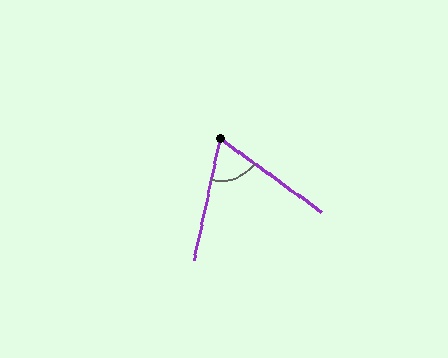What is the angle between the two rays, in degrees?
Approximately 66 degrees.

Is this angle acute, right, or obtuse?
It is acute.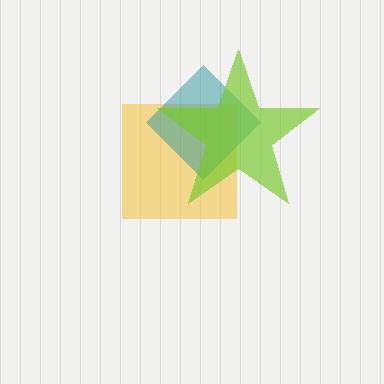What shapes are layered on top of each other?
The layered shapes are: a yellow square, a teal diamond, a lime star.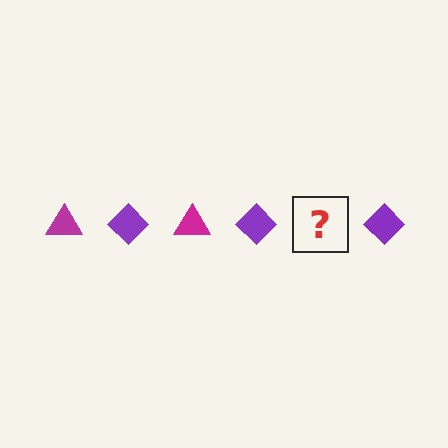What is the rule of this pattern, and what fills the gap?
The rule is that the pattern alternates between magenta triangle and purple diamond. The gap should be filled with a magenta triangle.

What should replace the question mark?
The question mark should be replaced with a magenta triangle.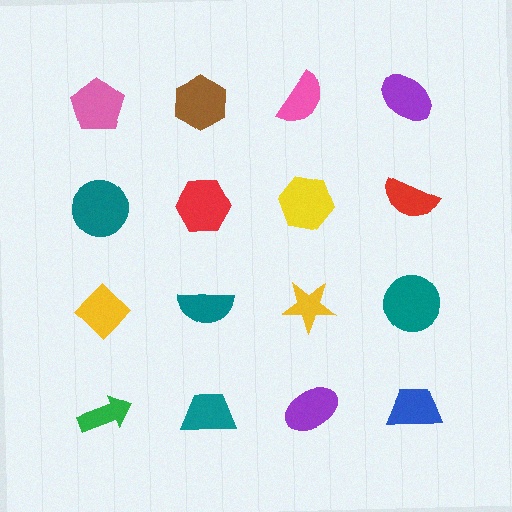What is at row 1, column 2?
A brown hexagon.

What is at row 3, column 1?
A yellow diamond.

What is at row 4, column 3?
A purple ellipse.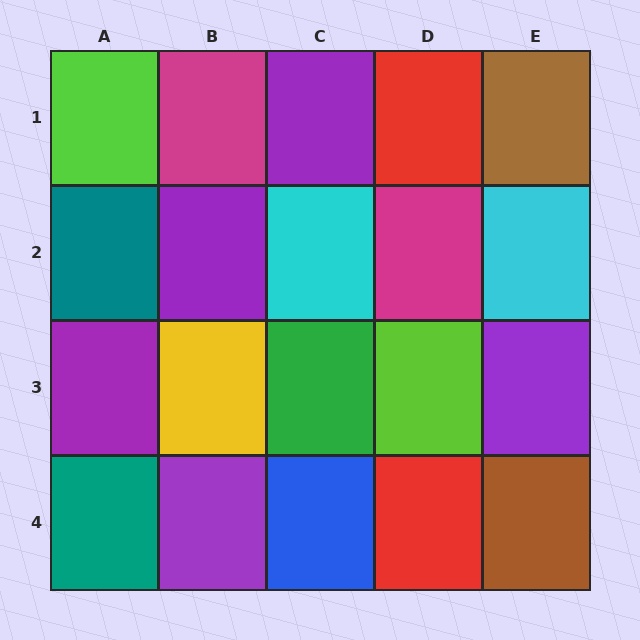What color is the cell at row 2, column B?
Purple.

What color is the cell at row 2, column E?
Cyan.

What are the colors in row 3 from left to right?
Purple, yellow, green, lime, purple.